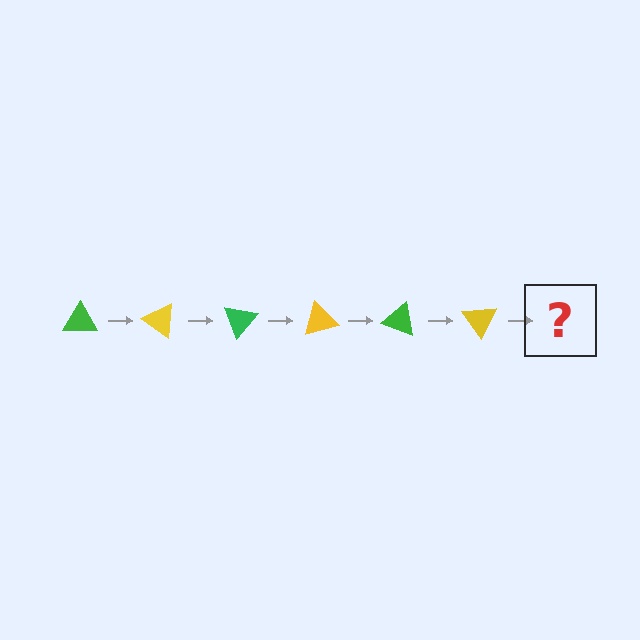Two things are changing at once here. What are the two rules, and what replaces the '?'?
The two rules are that it rotates 35 degrees each step and the color cycles through green and yellow. The '?' should be a green triangle, rotated 210 degrees from the start.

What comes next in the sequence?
The next element should be a green triangle, rotated 210 degrees from the start.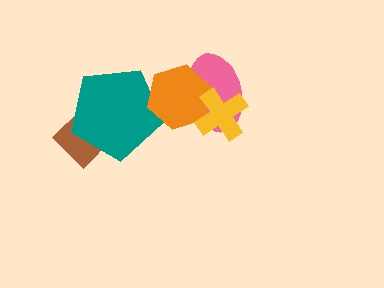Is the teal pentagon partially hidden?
Yes, it is partially covered by another shape.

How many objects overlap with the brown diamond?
1 object overlaps with the brown diamond.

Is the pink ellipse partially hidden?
Yes, it is partially covered by another shape.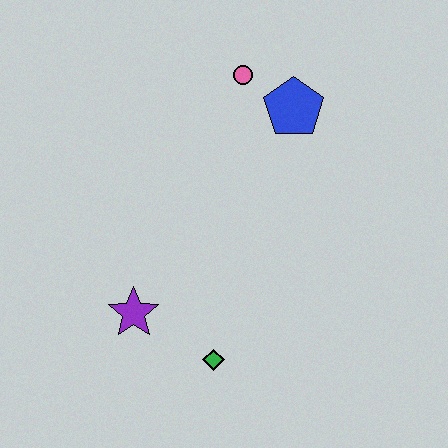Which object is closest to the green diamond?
The purple star is closest to the green diamond.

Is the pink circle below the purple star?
No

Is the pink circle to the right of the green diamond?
Yes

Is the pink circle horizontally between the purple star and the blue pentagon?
Yes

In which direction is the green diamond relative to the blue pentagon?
The green diamond is below the blue pentagon.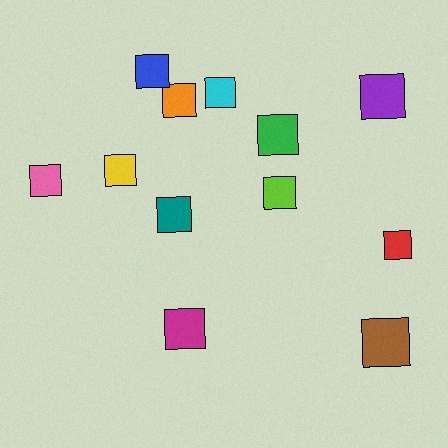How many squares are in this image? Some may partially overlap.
There are 12 squares.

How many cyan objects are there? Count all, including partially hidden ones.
There is 1 cyan object.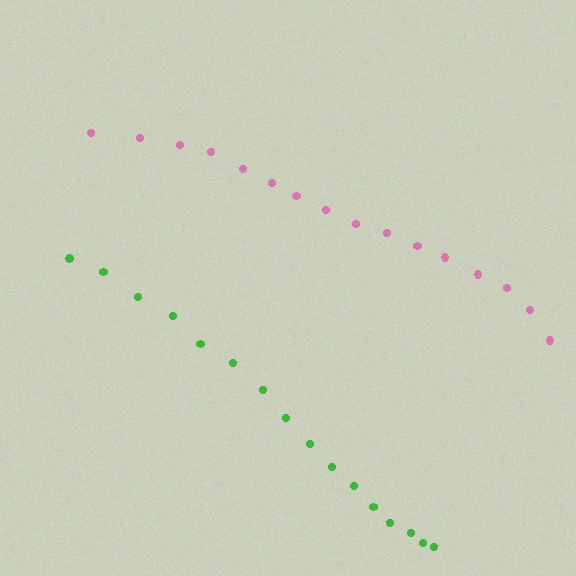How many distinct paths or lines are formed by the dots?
There are 2 distinct paths.